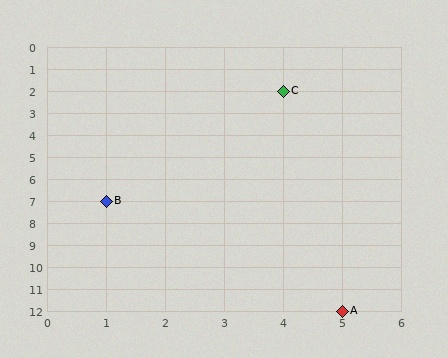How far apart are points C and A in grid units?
Points C and A are 1 column and 10 rows apart (about 10.0 grid units diagonally).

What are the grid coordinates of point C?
Point C is at grid coordinates (4, 2).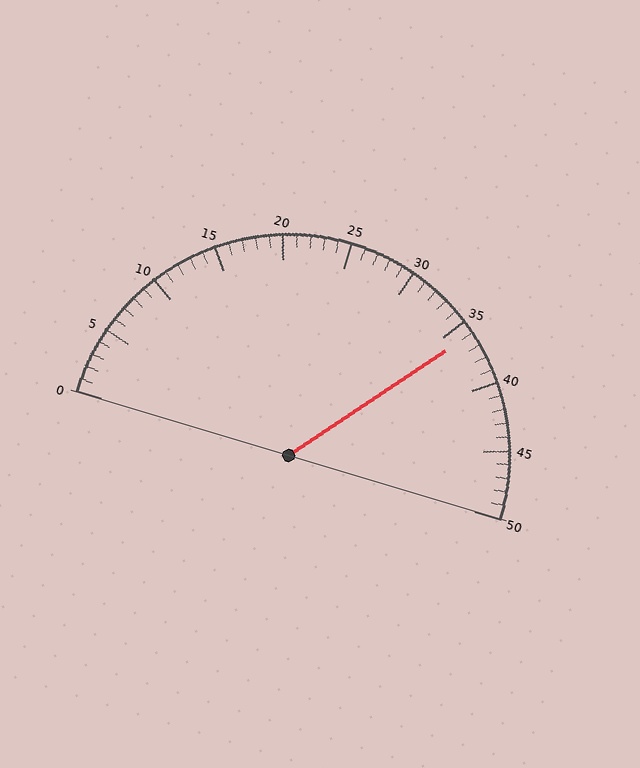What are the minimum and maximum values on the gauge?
The gauge ranges from 0 to 50.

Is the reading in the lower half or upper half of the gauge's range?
The reading is in the upper half of the range (0 to 50).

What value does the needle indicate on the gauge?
The needle indicates approximately 36.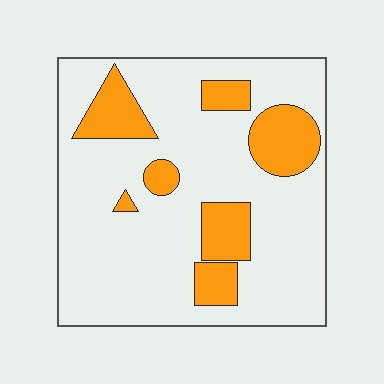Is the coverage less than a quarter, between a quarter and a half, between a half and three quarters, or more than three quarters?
Less than a quarter.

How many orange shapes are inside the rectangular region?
7.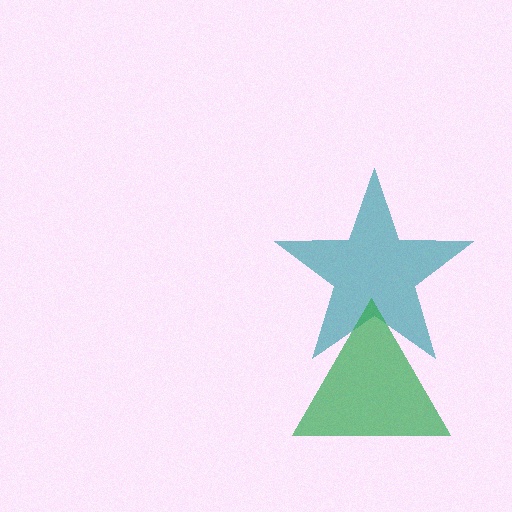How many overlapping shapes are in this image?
There are 2 overlapping shapes in the image.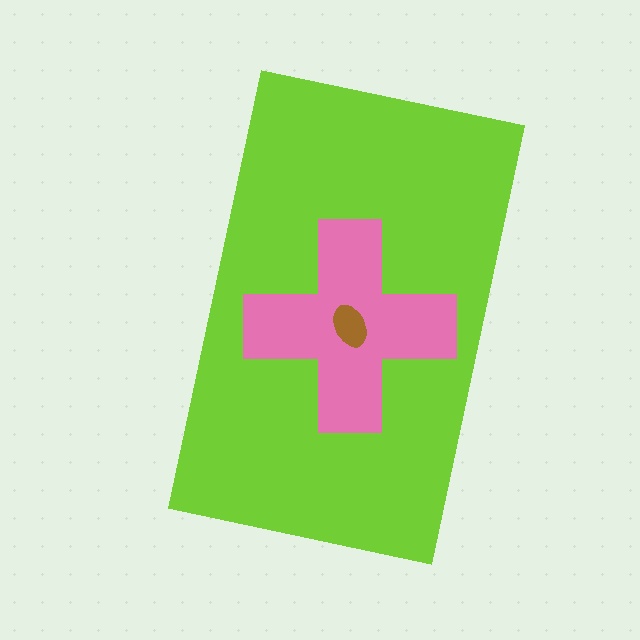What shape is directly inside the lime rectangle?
The pink cross.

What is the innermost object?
The brown ellipse.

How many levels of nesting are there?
3.